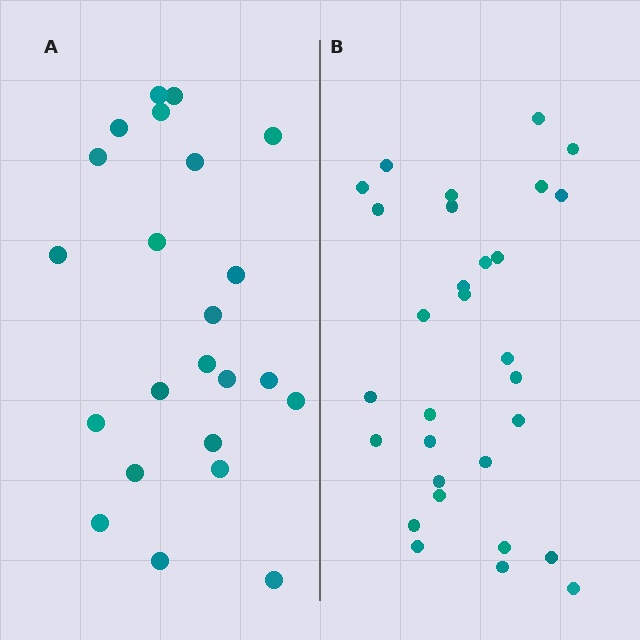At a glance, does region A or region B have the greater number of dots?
Region B (the right region) has more dots.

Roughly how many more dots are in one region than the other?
Region B has roughly 8 or so more dots than region A.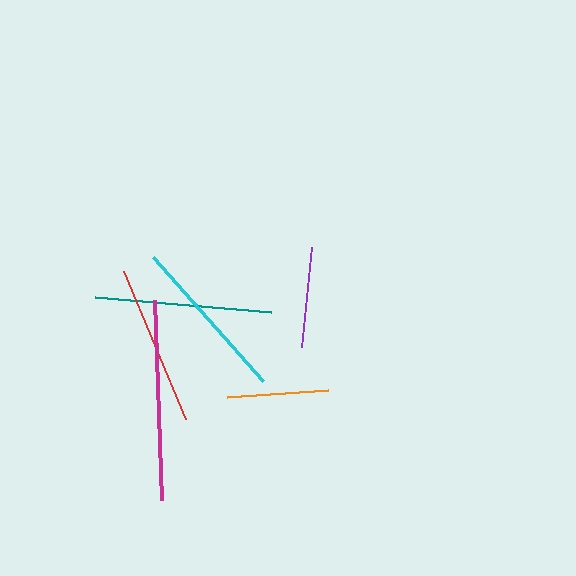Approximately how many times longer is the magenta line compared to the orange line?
The magenta line is approximately 2.0 times the length of the orange line.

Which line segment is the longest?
The magenta line is the longest at approximately 200 pixels.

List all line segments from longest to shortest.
From longest to shortest: magenta, teal, cyan, red, orange, purple.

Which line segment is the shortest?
The purple line is the shortest at approximately 100 pixels.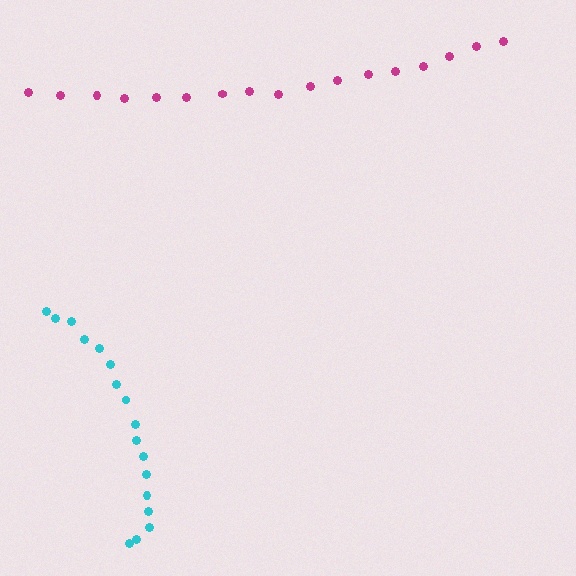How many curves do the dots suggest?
There are 2 distinct paths.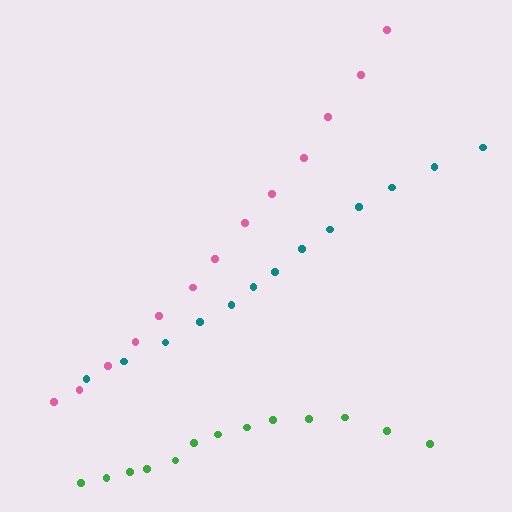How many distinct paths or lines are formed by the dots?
There are 3 distinct paths.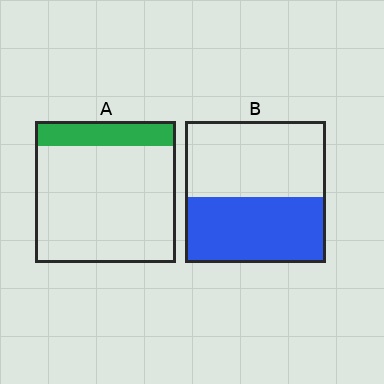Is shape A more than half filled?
No.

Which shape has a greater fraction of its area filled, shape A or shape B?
Shape B.